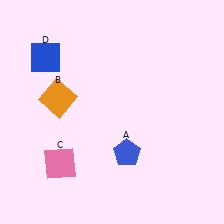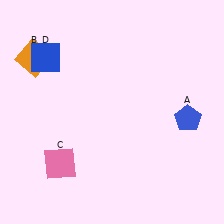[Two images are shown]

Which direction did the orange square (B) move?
The orange square (B) moved up.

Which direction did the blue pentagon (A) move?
The blue pentagon (A) moved right.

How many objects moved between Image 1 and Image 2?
2 objects moved between the two images.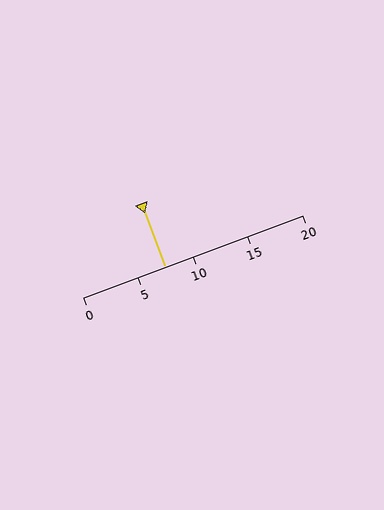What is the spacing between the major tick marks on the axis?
The major ticks are spaced 5 apart.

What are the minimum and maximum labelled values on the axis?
The axis runs from 0 to 20.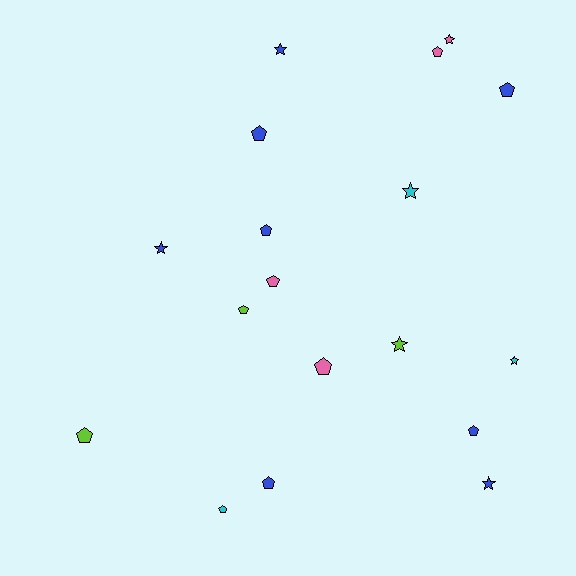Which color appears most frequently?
Blue, with 8 objects.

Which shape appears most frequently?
Pentagon, with 11 objects.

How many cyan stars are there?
There are 2 cyan stars.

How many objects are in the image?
There are 18 objects.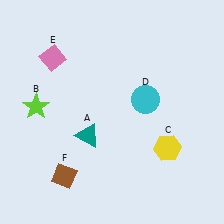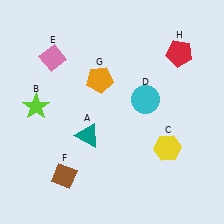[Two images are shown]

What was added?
An orange pentagon (G), a red pentagon (H) were added in Image 2.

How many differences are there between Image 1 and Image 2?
There are 2 differences between the two images.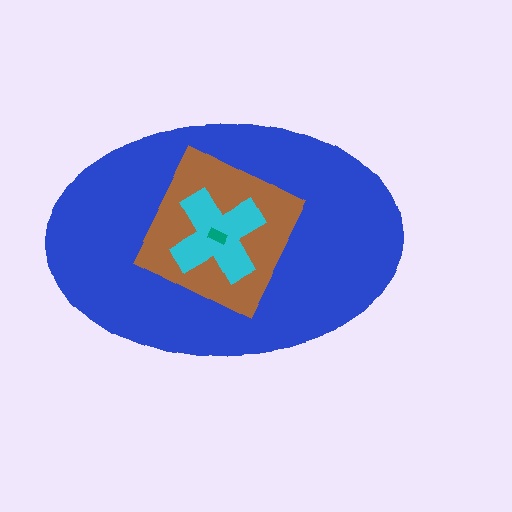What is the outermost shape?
The blue ellipse.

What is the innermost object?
The teal rectangle.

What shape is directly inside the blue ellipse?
The brown square.